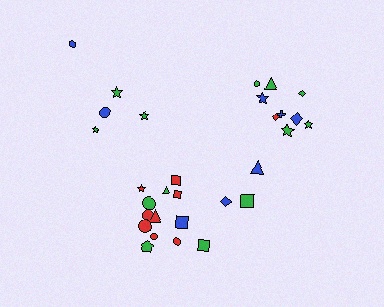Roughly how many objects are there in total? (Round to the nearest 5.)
Roughly 30 objects in total.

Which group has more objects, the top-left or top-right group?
The top-right group.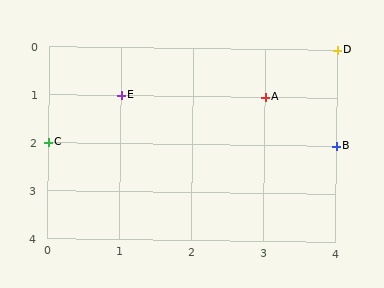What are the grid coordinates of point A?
Point A is at grid coordinates (3, 1).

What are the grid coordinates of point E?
Point E is at grid coordinates (1, 1).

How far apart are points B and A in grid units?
Points B and A are 1 column and 1 row apart (about 1.4 grid units diagonally).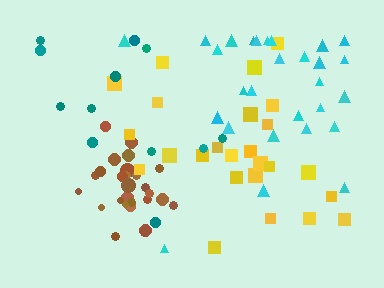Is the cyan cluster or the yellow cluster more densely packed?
Yellow.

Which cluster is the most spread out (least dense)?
Teal.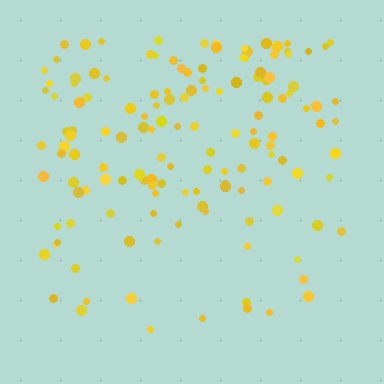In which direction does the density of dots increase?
From bottom to top, with the top side densest.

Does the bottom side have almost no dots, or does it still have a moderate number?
Still a moderate number, just noticeably fewer than the top.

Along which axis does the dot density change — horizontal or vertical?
Vertical.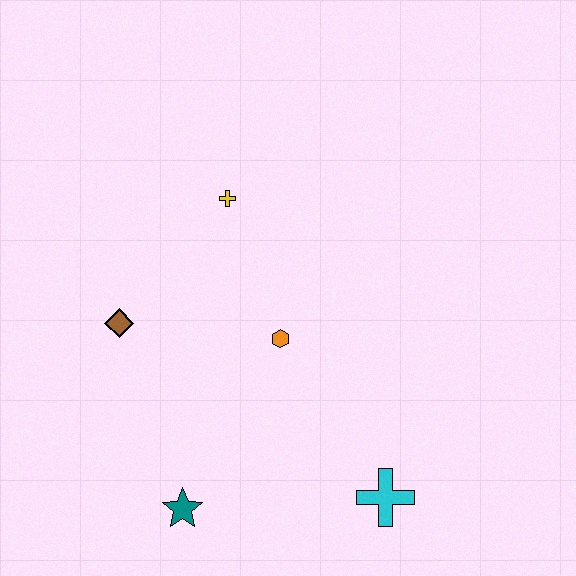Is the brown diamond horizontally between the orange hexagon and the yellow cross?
No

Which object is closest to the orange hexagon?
The yellow cross is closest to the orange hexagon.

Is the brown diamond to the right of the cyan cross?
No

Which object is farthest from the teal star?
The yellow cross is farthest from the teal star.